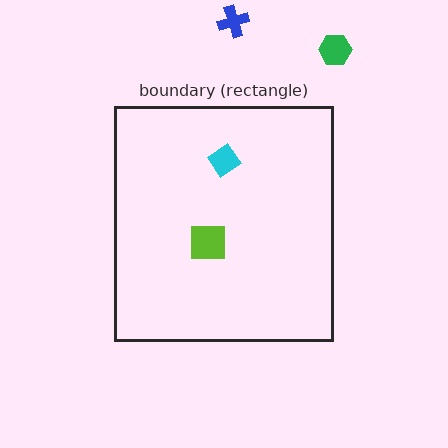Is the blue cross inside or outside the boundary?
Outside.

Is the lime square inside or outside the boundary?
Inside.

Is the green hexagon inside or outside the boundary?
Outside.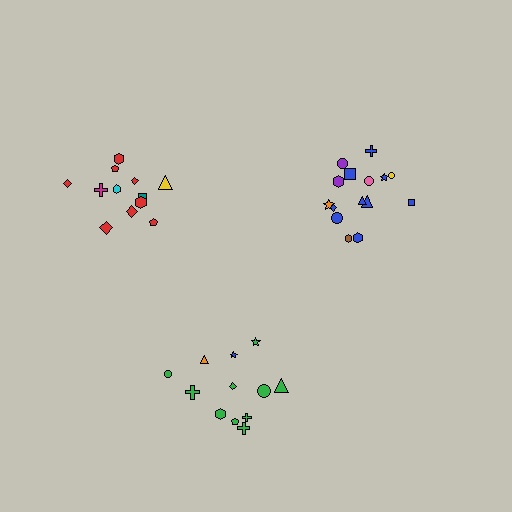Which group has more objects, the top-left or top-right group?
The top-right group.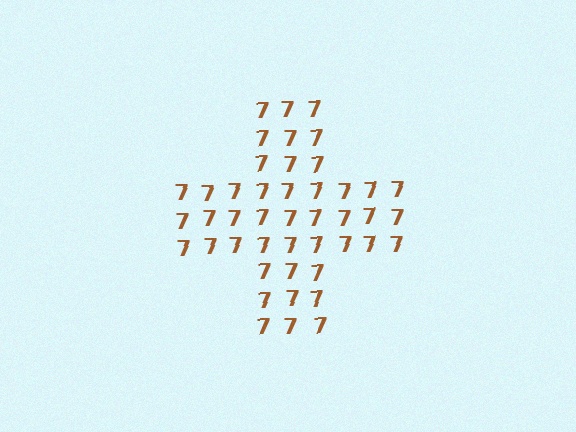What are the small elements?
The small elements are digit 7's.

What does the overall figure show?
The overall figure shows a cross.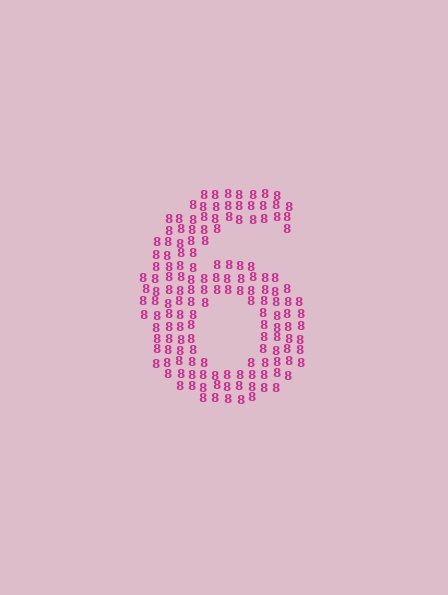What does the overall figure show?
The overall figure shows the digit 6.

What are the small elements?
The small elements are digit 8's.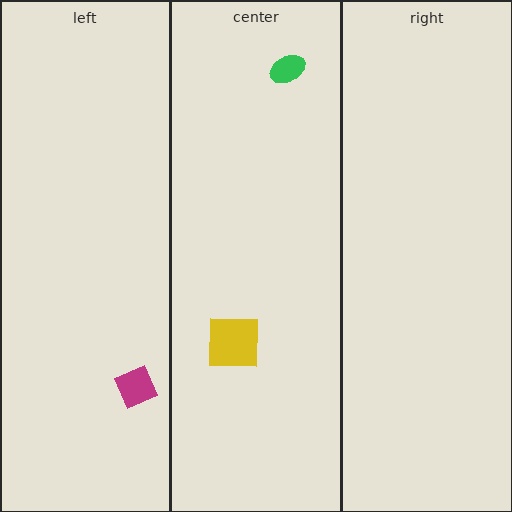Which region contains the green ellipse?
The center region.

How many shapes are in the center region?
2.